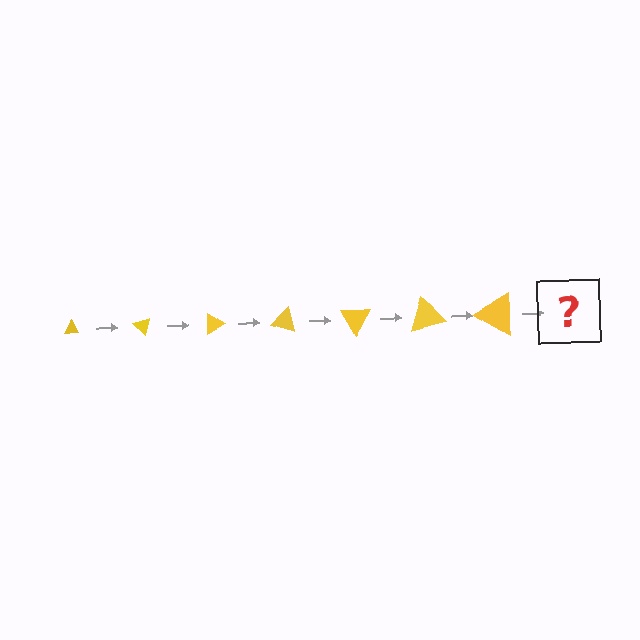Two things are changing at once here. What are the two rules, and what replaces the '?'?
The two rules are that the triangle grows larger each step and it rotates 45 degrees each step. The '?' should be a triangle, larger than the previous one and rotated 315 degrees from the start.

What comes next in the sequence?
The next element should be a triangle, larger than the previous one and rotated 315 degrees from the start.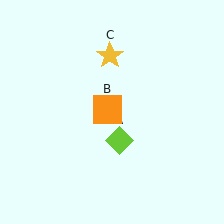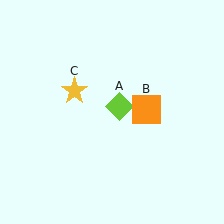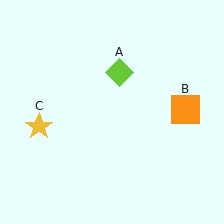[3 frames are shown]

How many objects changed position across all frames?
3 objects changed position: lime diamond (object A), orange square (object B), yellow star (object C).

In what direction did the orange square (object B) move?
The orange square (object B) moved right.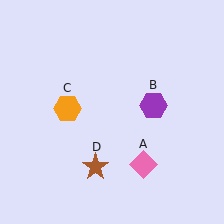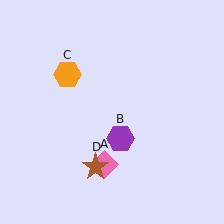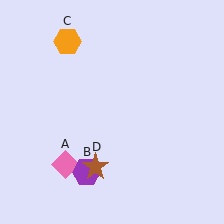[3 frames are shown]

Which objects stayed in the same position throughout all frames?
Brown star (object D) remained stationary.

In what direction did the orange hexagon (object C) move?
The orange hexagon (object C) moved up.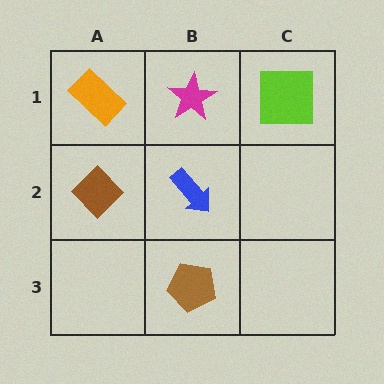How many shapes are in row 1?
3 shapes.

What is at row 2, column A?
A brown diamond.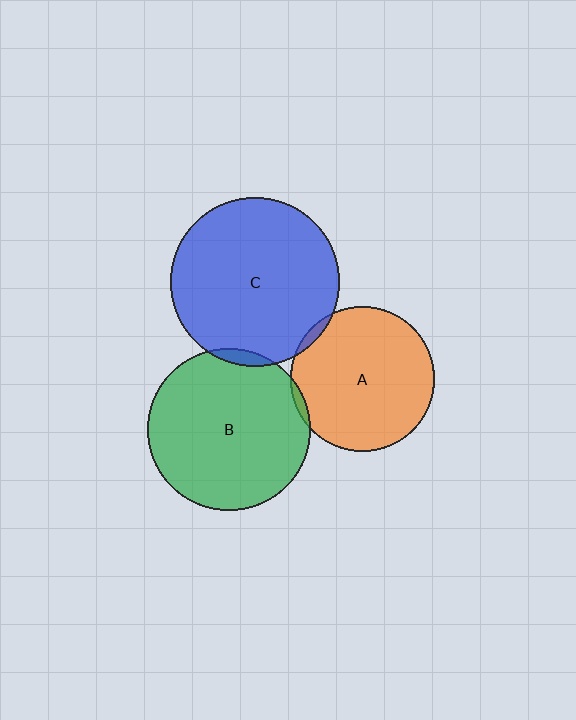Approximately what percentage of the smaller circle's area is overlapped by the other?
Approximately 5%.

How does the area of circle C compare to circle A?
Approximately 1.4 times.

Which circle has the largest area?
Circle C (blue).